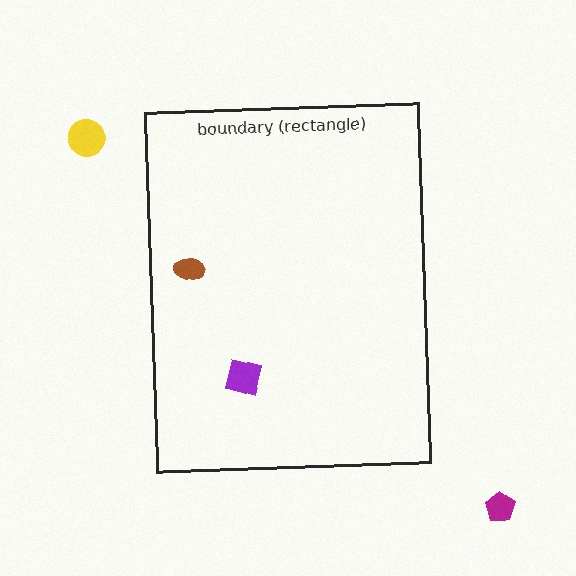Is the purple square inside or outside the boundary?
Inside.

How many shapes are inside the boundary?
2 inside, 2 outside.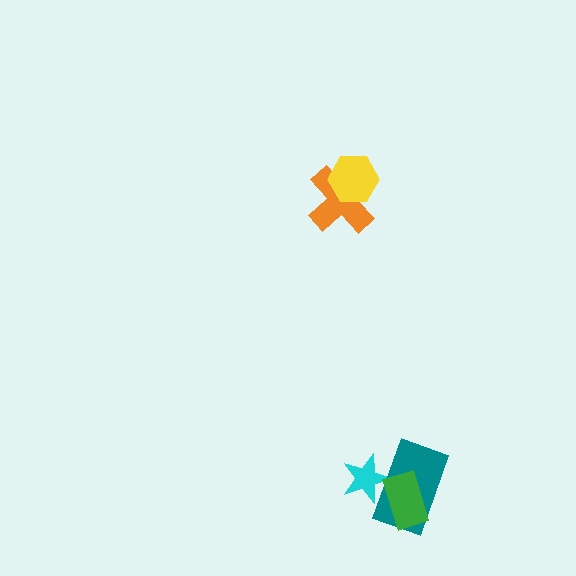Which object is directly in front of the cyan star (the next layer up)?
The teal rectangle is directly in front of the cyan star.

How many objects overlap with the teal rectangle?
2 objects overlap with the teal rectangle.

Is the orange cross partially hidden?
Yes, it is partially covered by another shape.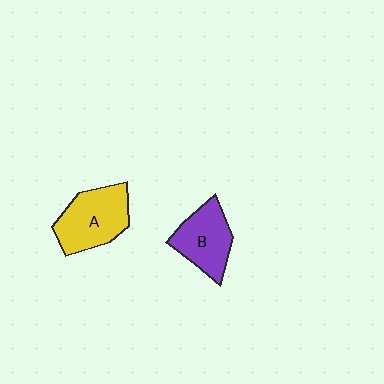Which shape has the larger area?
Shape A (yellow).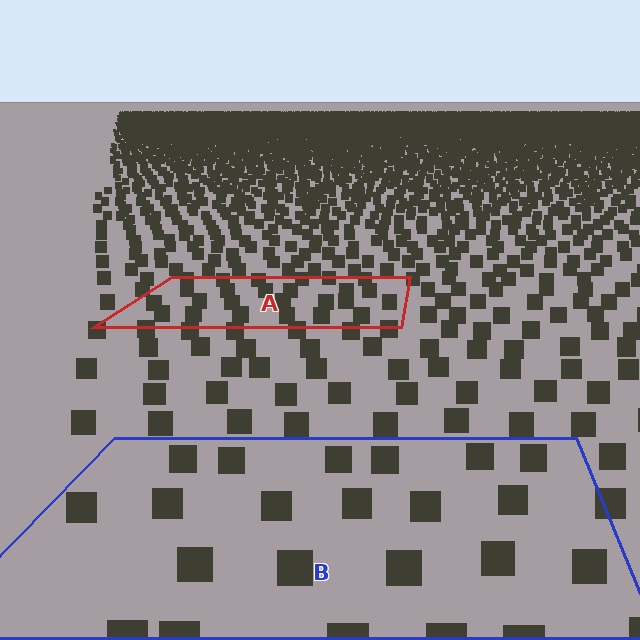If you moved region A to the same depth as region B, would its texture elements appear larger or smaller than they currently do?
They would appear larger. At a closer depth, the same texture elements are projected at a bigger on-screen size.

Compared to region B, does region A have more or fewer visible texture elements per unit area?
Region A has more texture elements per unit area — they are packed more densely because it is farther away.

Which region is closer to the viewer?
Region B is closer. The texture elements there are larger and more spread out.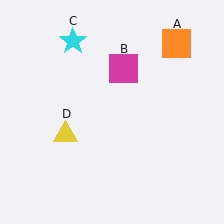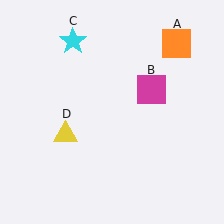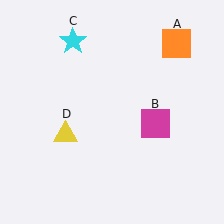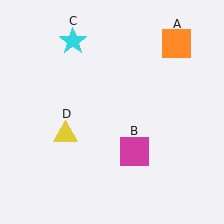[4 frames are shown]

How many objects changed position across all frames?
1 object changed position: magenta square (object B).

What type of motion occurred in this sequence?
The magenta square (object B) rotated clockwise around the center of the scene.